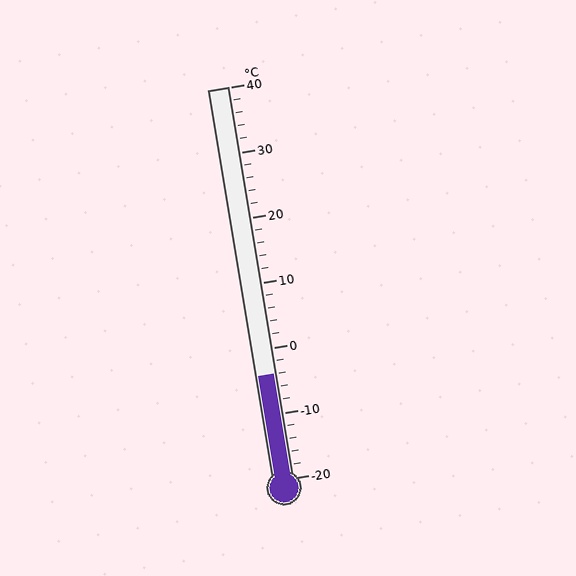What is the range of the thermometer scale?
The thermometer scale ranges from -20°C to 40°C.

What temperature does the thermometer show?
The thermometer shows approximately -4°C.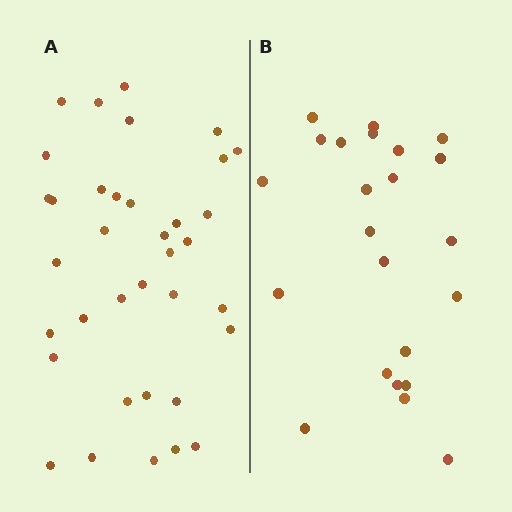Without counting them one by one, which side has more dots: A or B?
Region A (the left region) has more dots.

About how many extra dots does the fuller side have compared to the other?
Region A has approximately 15 more dots than region B.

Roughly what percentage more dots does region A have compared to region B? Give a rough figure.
About 55% more.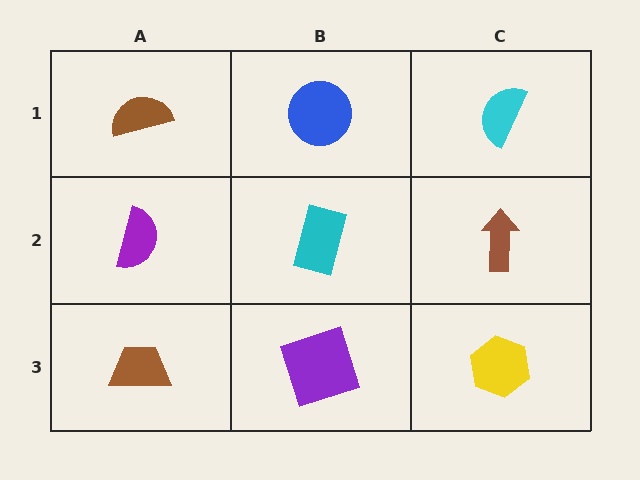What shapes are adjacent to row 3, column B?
A cyan rectangle (row 2, column B), a brown trapezoid (row 3, column A), a yellow hexagon (row 3, column C).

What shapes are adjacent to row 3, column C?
A brown arrow (row 2, column C), a purple square (row 3, column B).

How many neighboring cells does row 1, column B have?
3.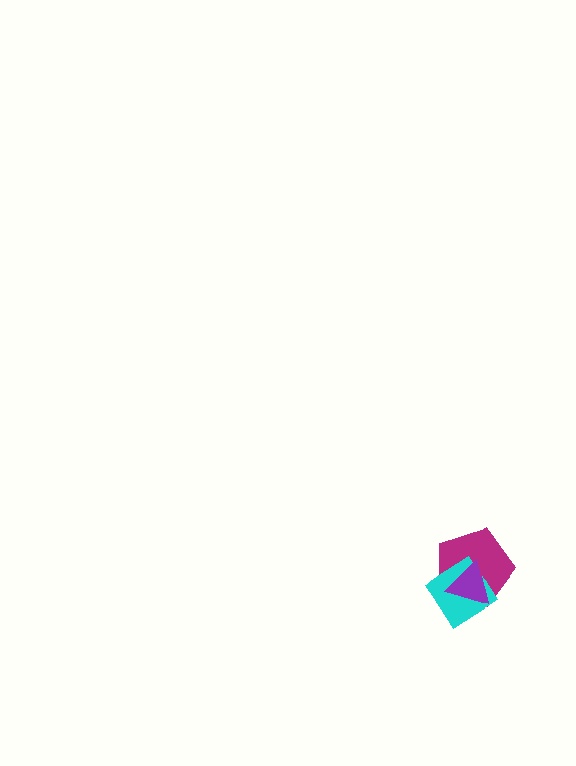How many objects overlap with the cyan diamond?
2 objects overlap with the cyan diamond.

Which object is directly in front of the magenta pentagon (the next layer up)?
The cyan diamond is directly in front of the magenta pentagon.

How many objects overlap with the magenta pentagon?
2 objects overlap with the magenta pentagon.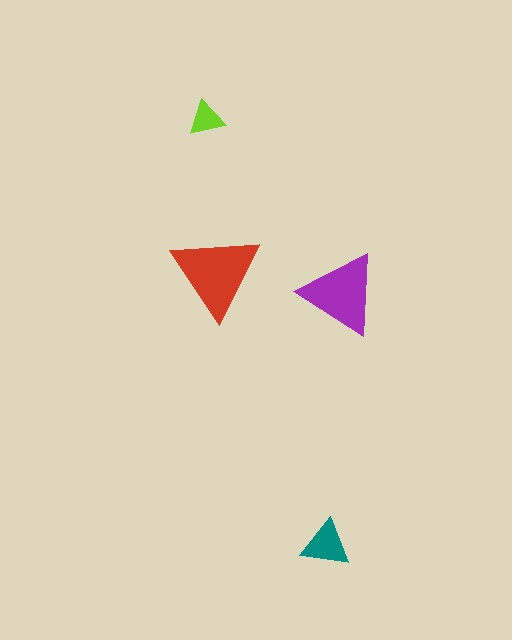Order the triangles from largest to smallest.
the red one, the purple one, the teal one, the lime one.